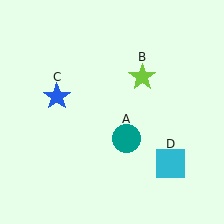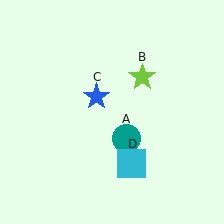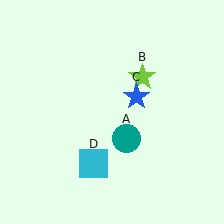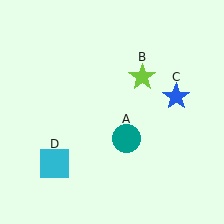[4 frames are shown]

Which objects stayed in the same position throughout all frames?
Teal circle (object A) and lime star (object B) remained stationary.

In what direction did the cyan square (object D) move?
The cyan square (object D) moved left.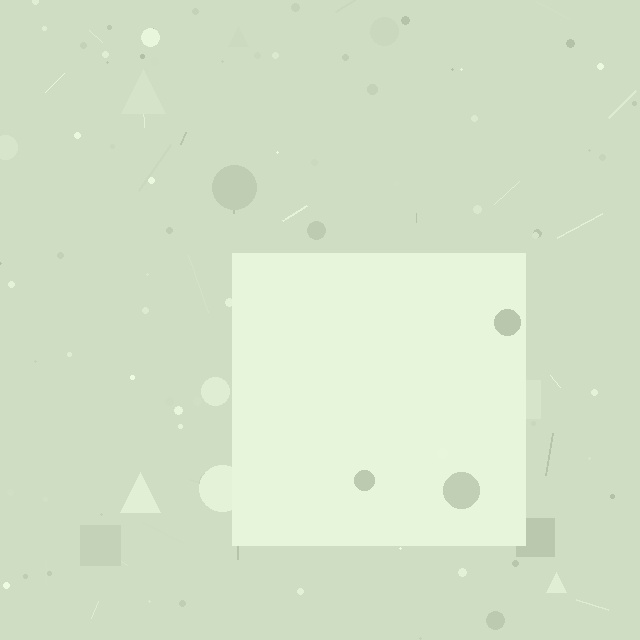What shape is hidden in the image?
A square is hidden in the image.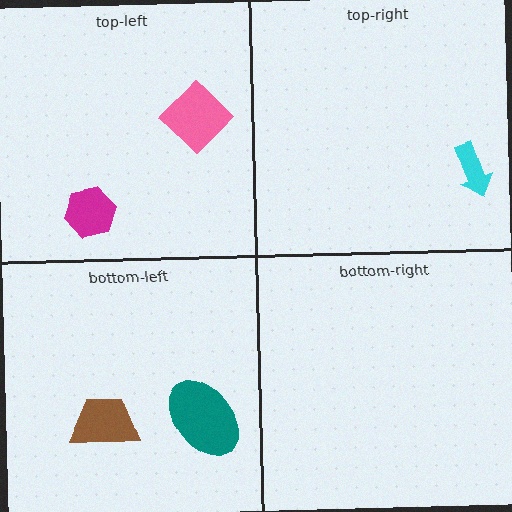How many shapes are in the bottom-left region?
2.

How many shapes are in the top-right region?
1.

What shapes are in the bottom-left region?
The teal ellipse, the brown trapezoid.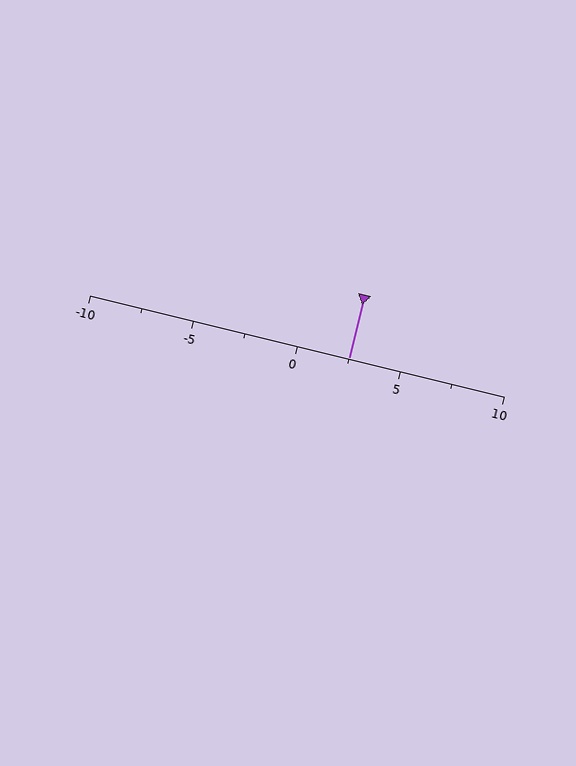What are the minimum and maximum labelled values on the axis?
The axis runs from -10 to 10.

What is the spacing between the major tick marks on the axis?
The major ticks are spaced 5 apart.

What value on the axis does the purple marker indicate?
The marker indicates approximately 2.5.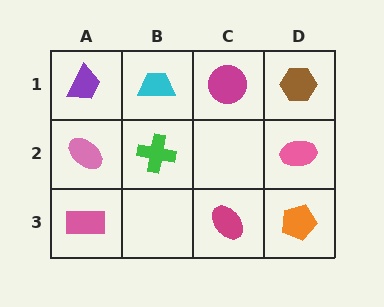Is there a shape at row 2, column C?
No, that cell is empty.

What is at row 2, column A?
A pink ellipse.